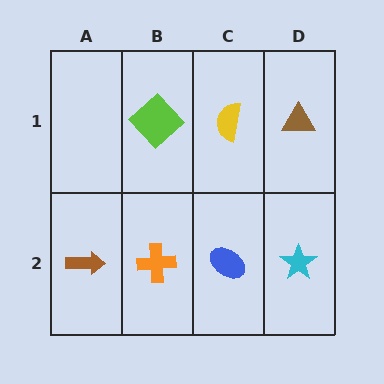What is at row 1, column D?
A brown triangle.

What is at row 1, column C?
A yellow semicircle.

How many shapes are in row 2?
4 shapes.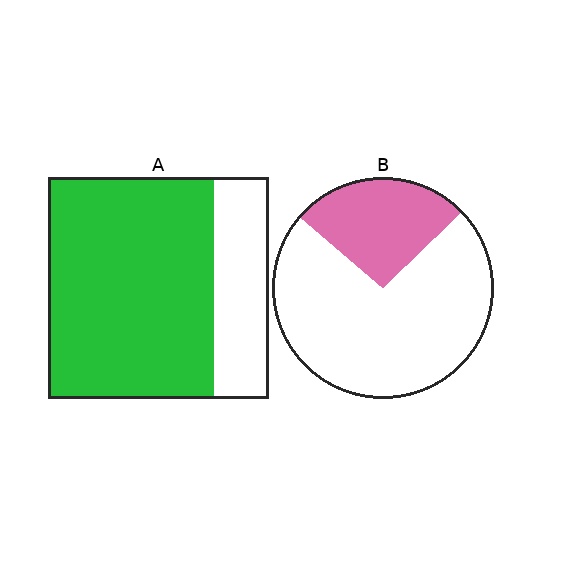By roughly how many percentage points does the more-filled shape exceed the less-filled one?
By roughly 50 percentage points (A over B).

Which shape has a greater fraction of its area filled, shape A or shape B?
Shape A.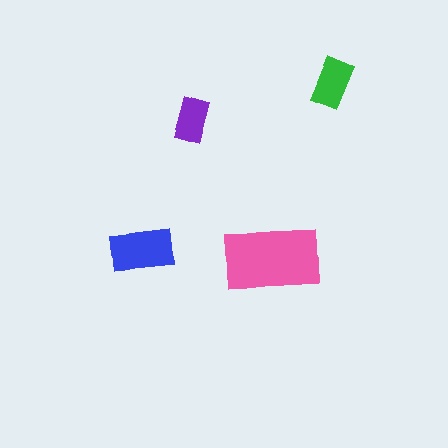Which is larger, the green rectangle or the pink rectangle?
The pink one.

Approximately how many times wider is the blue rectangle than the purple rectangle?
About 1.5 times wider.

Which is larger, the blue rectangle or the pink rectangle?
The pink one.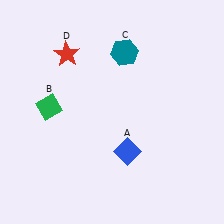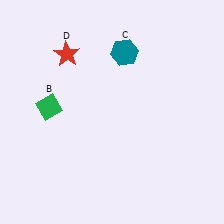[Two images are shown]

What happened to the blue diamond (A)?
The blue diamond (A) was removed in Image 2. It was in the bottom-right area of Image 1.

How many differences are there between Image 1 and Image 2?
There is 1 difference between the two images.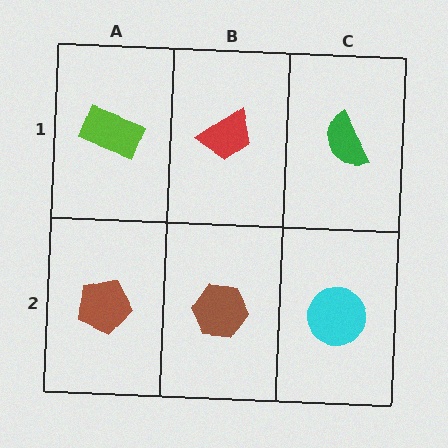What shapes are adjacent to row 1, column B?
A brown hexagon (row 2, column B), a lime rectangle (row 1, column A), a green semicircle (row 1, column C).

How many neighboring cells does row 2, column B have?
3.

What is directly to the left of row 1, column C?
A red trapezoid.